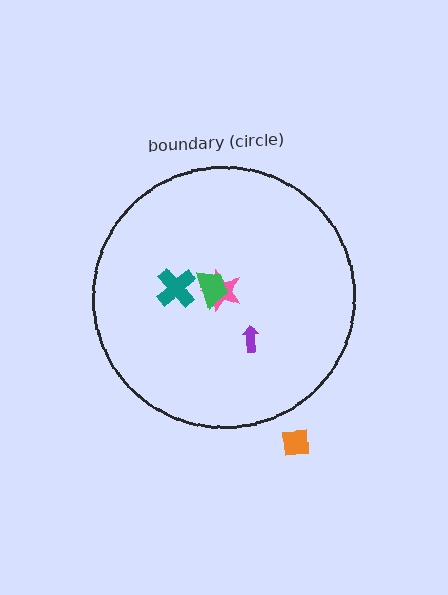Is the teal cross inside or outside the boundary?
Inside.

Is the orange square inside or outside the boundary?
Outside.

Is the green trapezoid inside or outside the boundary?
Inside.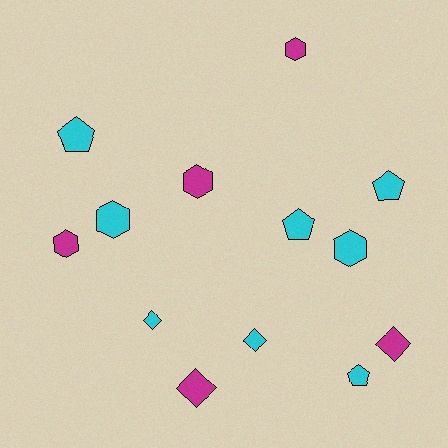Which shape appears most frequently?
Hexagon, with 5 objects.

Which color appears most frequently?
Cyan, with 8 objects.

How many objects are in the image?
There are 13 objects.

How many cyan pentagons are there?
There are 4 cyan pentagons.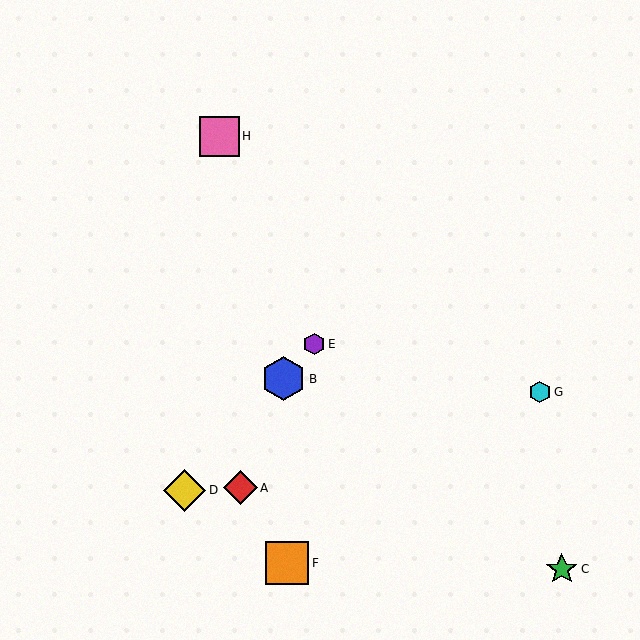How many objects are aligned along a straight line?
3 objects (B, D, E) are aligned along a straight line.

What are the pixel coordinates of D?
Object D is at (185, 490).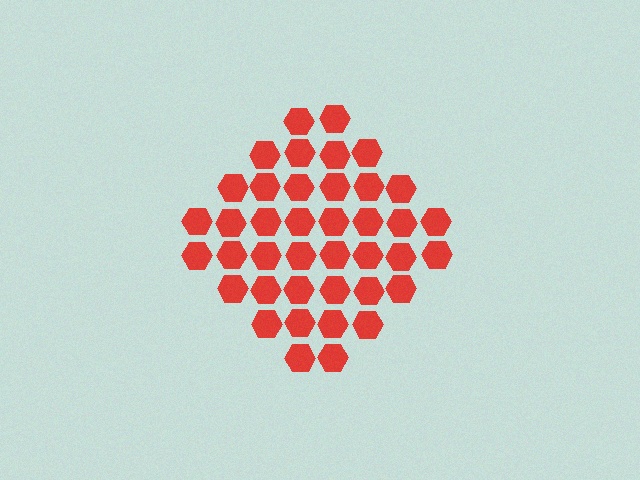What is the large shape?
The large shape is a diamond.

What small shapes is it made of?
It is made of small hexagons.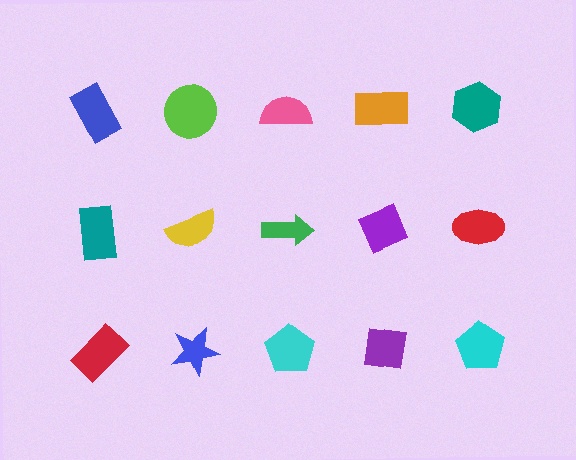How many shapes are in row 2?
5 shapes.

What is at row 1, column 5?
A teal hexagon.